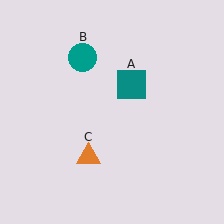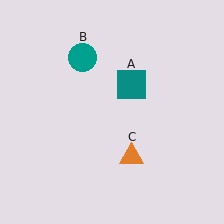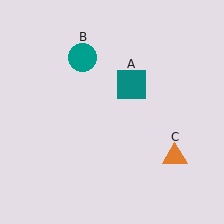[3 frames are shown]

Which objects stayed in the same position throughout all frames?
Teal square (object A) and teal circle (object B) remained stationary.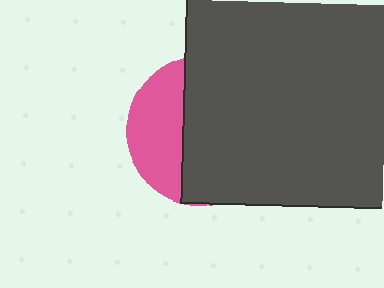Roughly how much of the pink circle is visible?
A small part of it is visible (roughly 34%).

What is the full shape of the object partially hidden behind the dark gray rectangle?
The partially hidden object is a pink circle.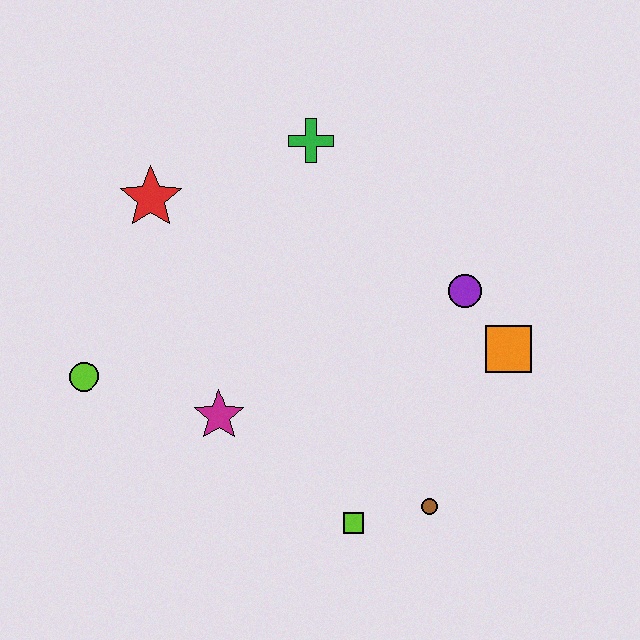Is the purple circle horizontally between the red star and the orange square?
Yes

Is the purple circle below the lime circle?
No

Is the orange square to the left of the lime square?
No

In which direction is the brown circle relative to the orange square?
The brown circle is below the orange square.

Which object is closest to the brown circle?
The lime square is closest to the brown circle.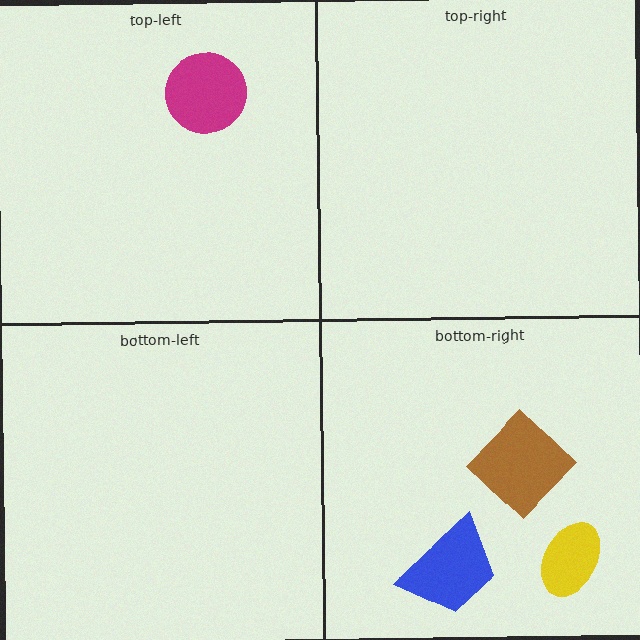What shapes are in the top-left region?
The magenta circle.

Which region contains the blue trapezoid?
The bottom-right region.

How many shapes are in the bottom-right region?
3.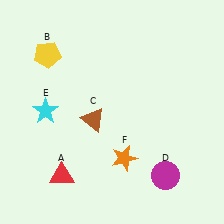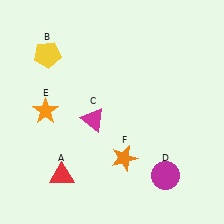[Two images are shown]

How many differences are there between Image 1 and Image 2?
There are 2 differences between the two images.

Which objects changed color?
C changed from brown to magenta. E changed from cyan to orange.